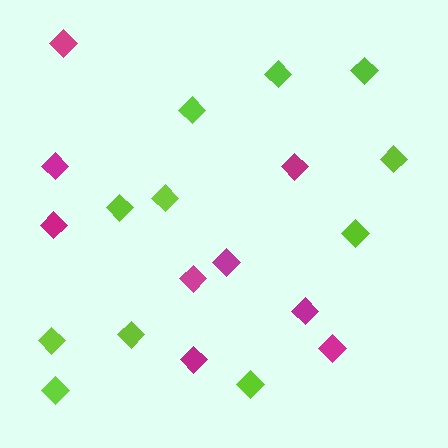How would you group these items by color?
There are 2 groups: one group of magenta diamonds (9) and one group of lime diamonds (11).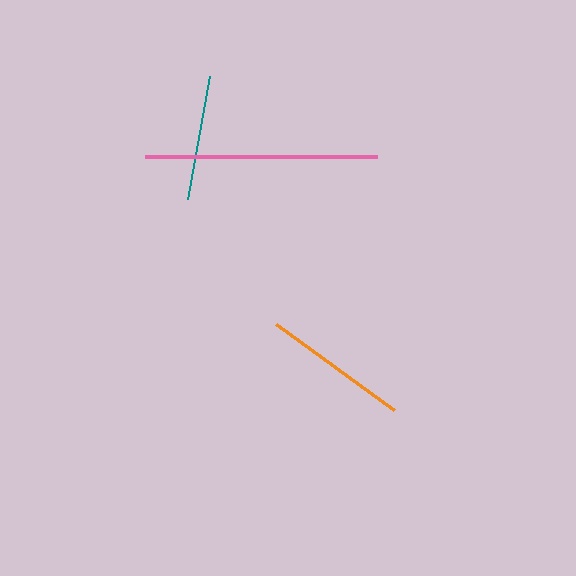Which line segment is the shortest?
The teal line is the shortest at approximately 125 pixels.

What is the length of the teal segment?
The teal segment is approximately 125 pixels long.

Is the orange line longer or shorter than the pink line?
The pink line is longer than the orange line.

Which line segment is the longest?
The pink line is the longest at approximately 232 pixels.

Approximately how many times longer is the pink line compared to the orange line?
The pink line is approximately 1.6 times the length of the orange line.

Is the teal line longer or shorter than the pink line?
The pink line is longer than the teal line.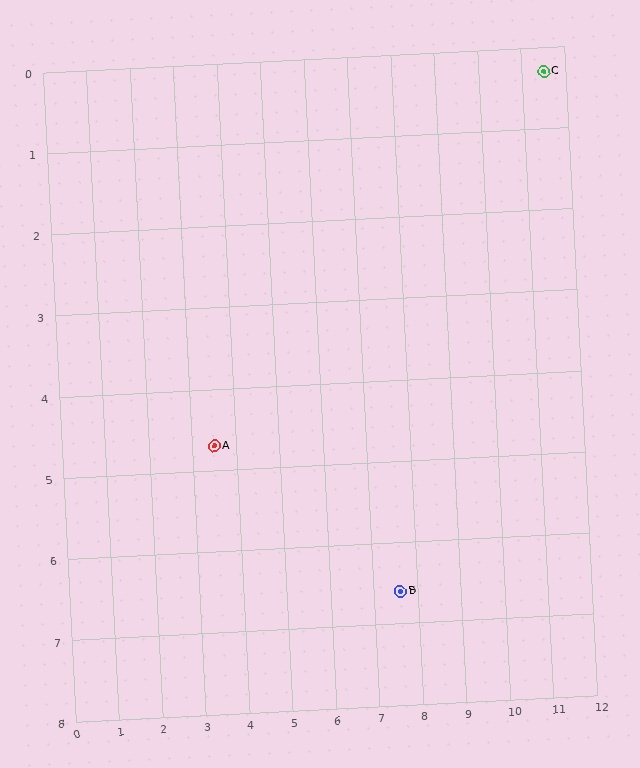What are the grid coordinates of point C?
Point C is at approximately (11.5, 0.3).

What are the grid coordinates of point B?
Point B is at approximately (7.6, 6.6).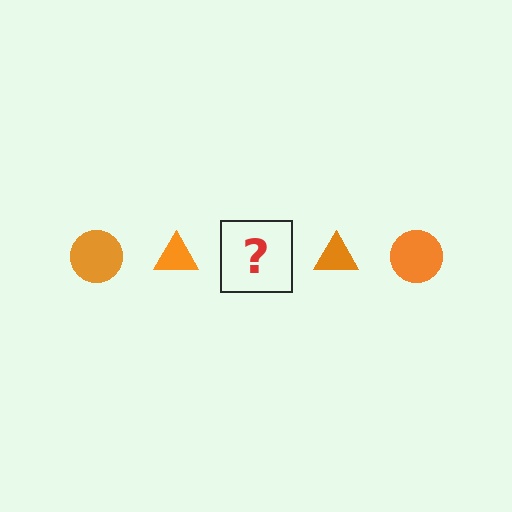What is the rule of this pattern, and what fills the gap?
The rule is that the pattern cycles through circle, triangle shapes in orange. The gap should be filled with an orange circle.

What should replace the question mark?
The question mark should be replaced with an orange circle.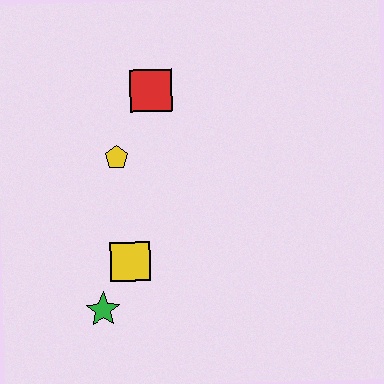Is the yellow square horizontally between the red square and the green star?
Yes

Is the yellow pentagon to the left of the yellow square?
Yes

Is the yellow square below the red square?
Yes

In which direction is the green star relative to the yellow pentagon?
The green star is below the yellow pentagon.